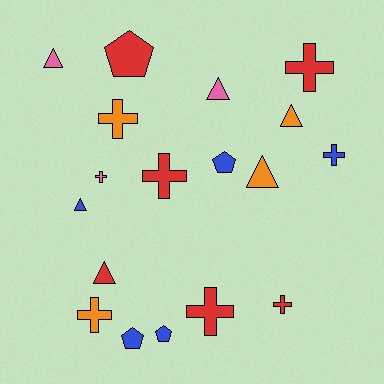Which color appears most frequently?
Red, with 6 objects.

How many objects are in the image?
There are 18 objects.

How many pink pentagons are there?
There are no pink pentagons.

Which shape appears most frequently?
Cross, with 8 objects.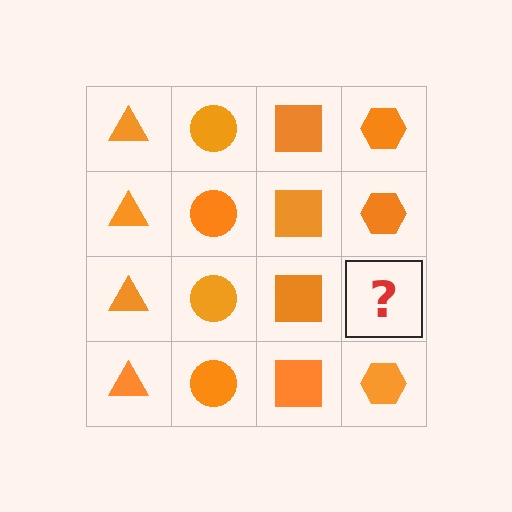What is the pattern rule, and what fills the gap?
The rule is that each column has a consistent shape. The gap should be filled with an orange hexagon.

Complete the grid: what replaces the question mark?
The question mark should be replaced with an orange hexagon.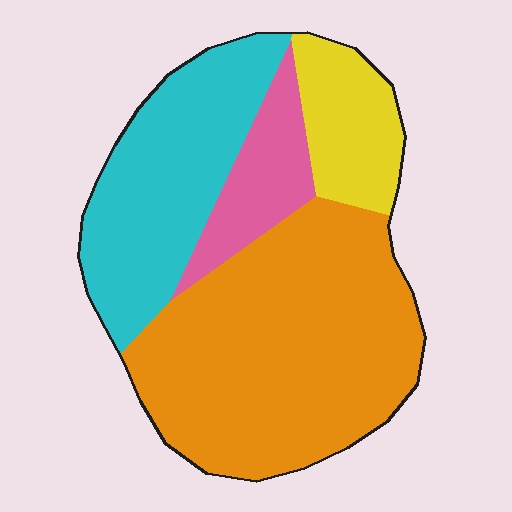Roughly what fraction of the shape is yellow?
Yellow takes up about one eighth (1/8) of the shape.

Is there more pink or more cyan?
Cyan.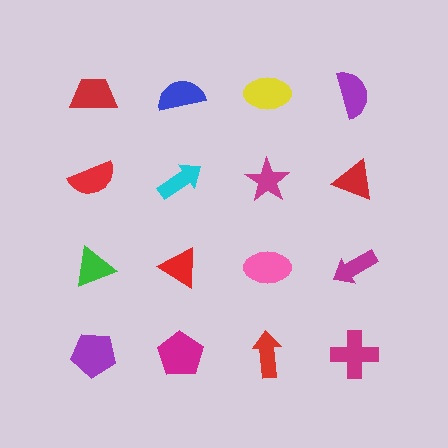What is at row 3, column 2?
A red triangle.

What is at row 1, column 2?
A blue semicircle.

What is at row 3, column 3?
A pink ellipse.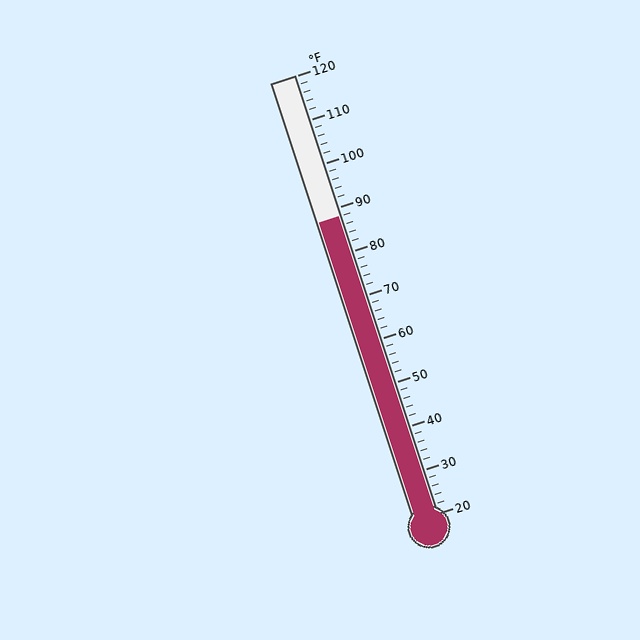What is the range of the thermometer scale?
The thermometer scale ranges from 20°F to 120°F.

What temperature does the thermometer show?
The thermometer shows approximately 88°F.